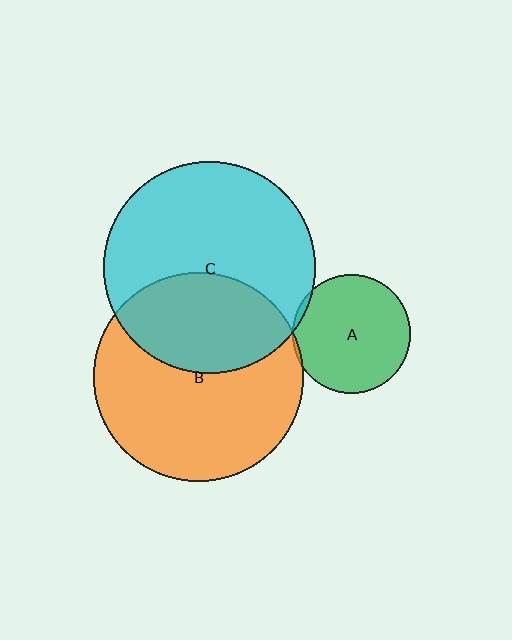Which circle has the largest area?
Circle C (cyan).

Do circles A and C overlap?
Yes.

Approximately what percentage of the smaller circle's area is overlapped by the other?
Approximately 5%.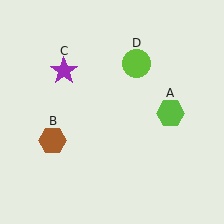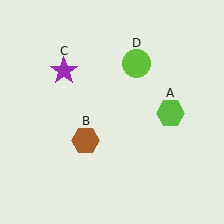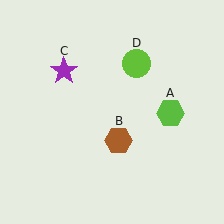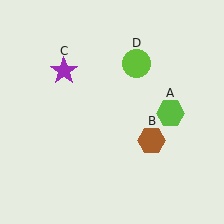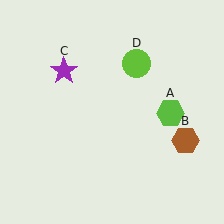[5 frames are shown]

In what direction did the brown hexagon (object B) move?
The brown hexagon (object B) moved right.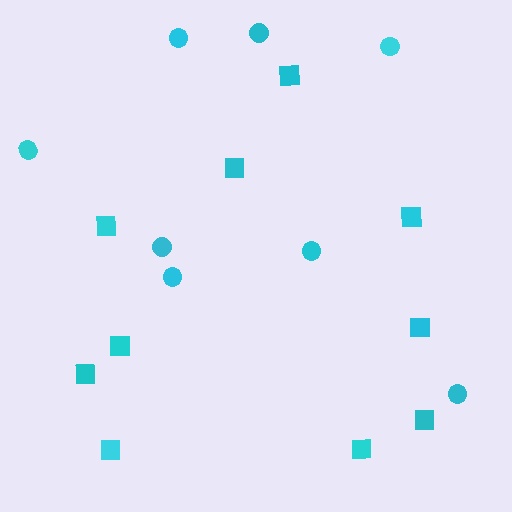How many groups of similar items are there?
There are 2 groups: one group of circles (8) and one group of squares (10).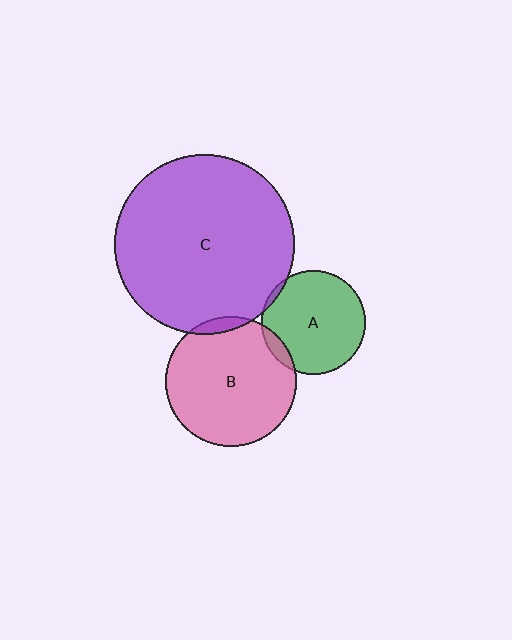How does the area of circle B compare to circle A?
Approximately 1.6 times.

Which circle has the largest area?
Circle C (purple).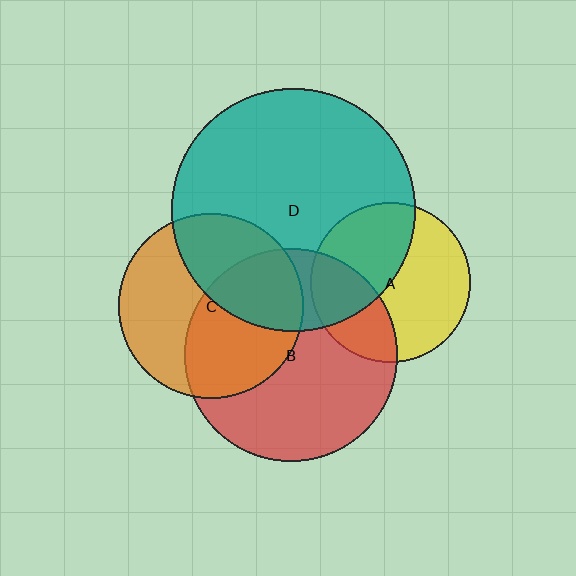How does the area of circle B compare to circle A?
Approximately 1.8 times.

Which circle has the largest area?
Circle D (teal).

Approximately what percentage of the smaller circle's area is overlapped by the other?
Approximately 50%.